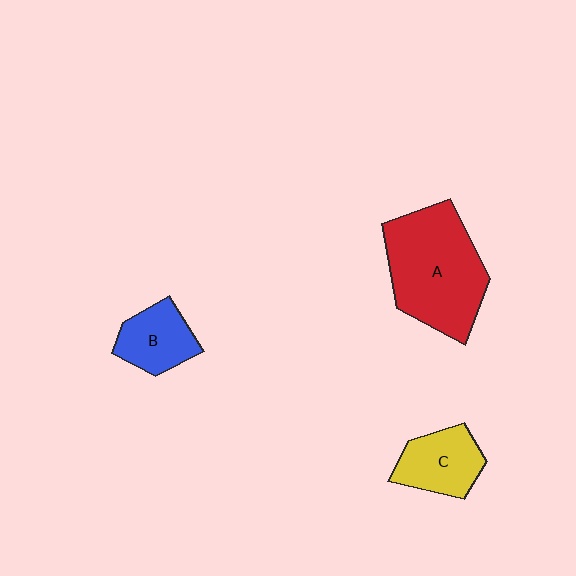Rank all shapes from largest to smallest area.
From largest to smallest: A (red), C (yellow), B (blue).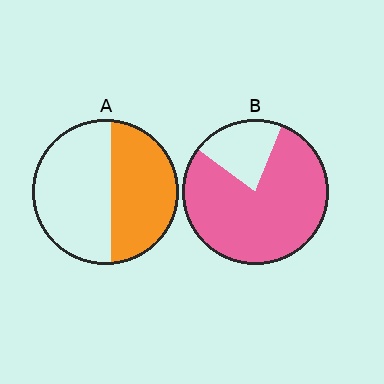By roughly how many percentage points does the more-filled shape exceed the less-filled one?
By roughly 35 percentage points (B over A).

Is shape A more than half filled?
No.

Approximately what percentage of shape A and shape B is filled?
A is approximately 45% and B is approximately 80%.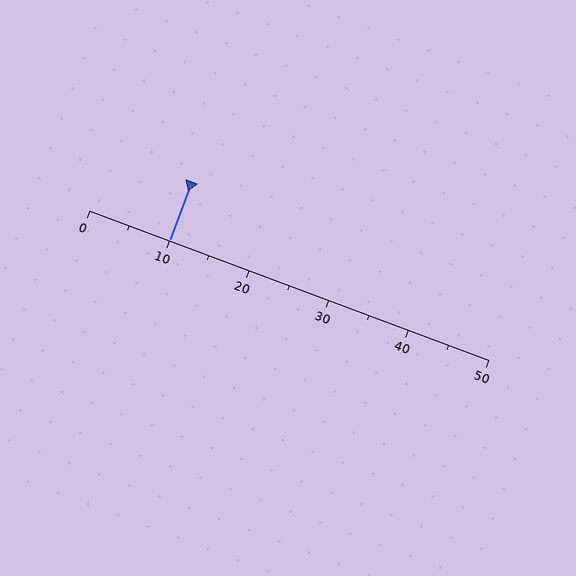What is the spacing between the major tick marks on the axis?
The major ticks are spaced 10 apart.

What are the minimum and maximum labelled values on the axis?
The axis runs from 0 to 50.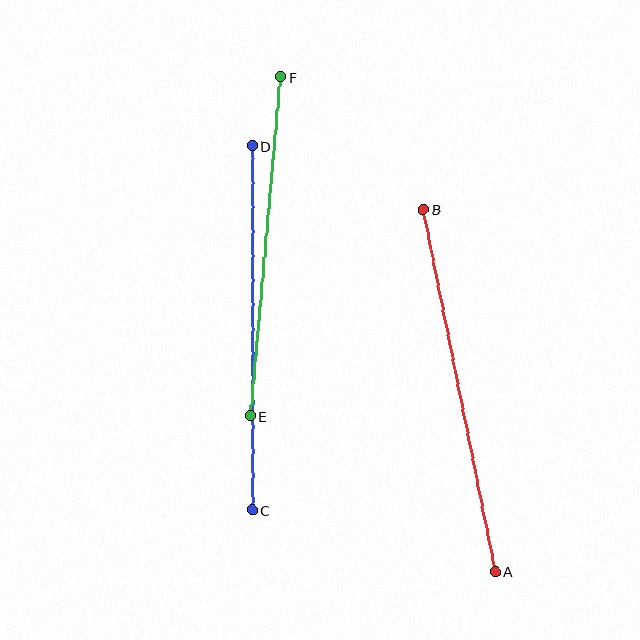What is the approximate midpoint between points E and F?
The midpoint is at approximately (265, 246) pixels.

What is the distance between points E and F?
The distance is approximately 341 pixels.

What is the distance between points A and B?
The distance is approximately 369 pixels.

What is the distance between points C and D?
The distance is approximately 365 pixels.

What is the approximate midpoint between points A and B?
The midpoint is at approximately (459, 390) pixels.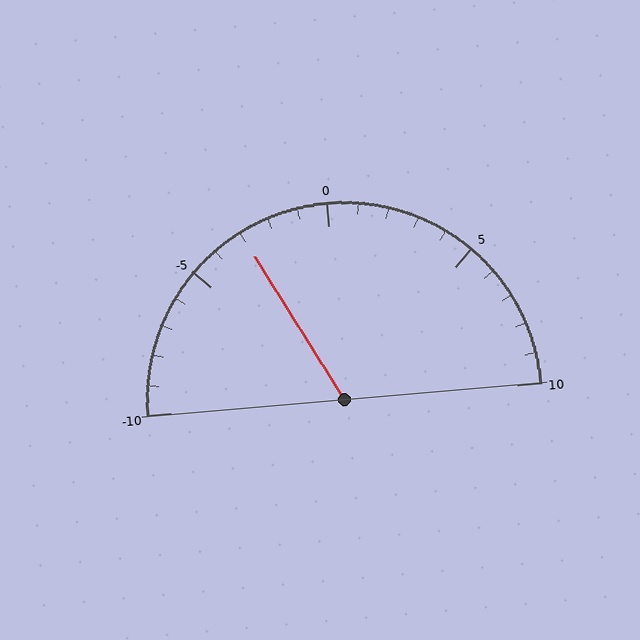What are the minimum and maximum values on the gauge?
The gauge ranges from -10 to 10.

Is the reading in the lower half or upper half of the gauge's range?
The reading is in the lower half of the range (-10 to 10).